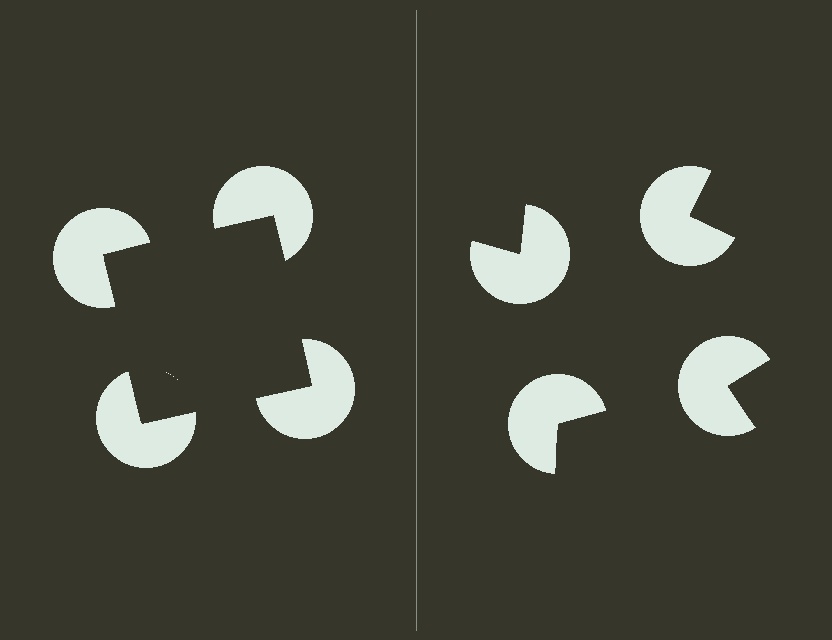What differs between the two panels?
The pac-man discs are positioned identically on both sides; only the wedge orientations differ. On the left they align to a square; on the right they are misaligned.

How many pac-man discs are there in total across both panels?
8 — 4 on each side.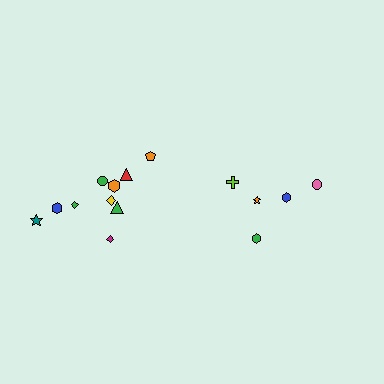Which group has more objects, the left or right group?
The left group.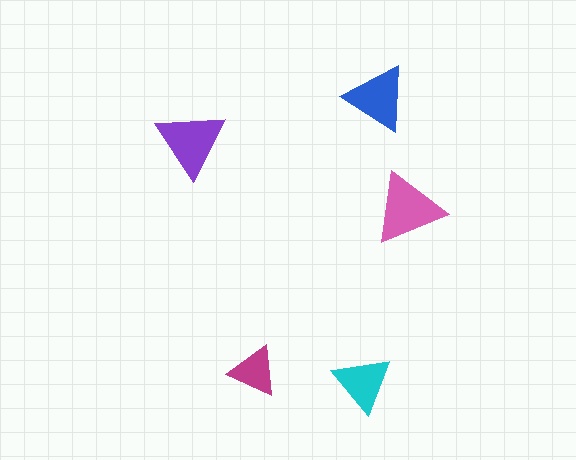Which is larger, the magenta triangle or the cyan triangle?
The cyan one.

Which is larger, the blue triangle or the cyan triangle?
The blue one.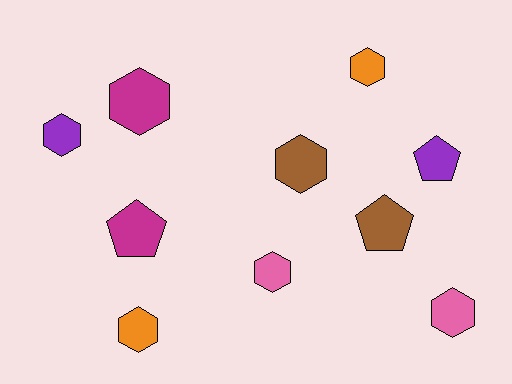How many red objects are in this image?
There are no red objects.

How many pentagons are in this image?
There are 3 pentagons.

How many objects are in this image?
There are 10 objects.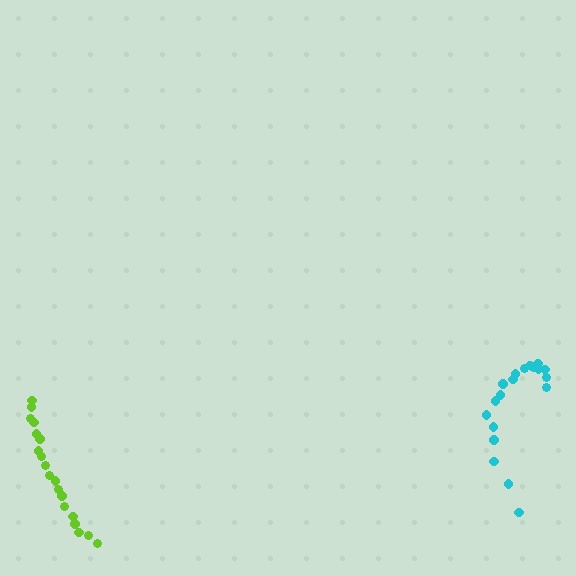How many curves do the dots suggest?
There are 2 distinct paths.